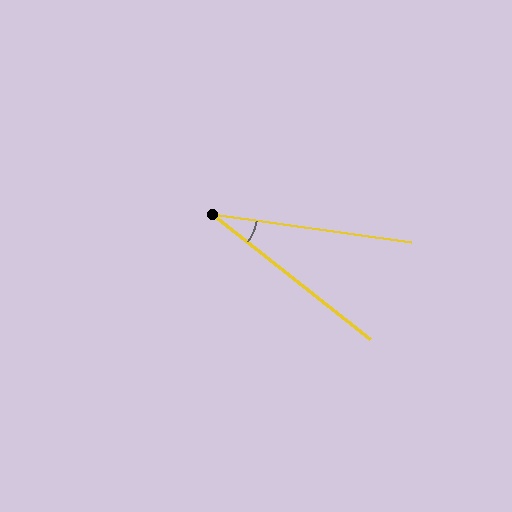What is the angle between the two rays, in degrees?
Approximately 30 degrees.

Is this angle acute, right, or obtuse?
It is acute.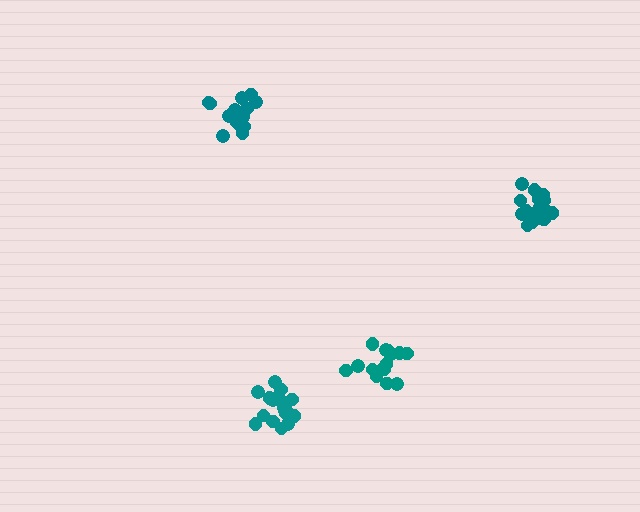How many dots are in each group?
Group 1: 15 dots, Group 2: 19 dots, Group 3: 16 dots, Group 4: 19 dots (69 total).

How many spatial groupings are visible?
There are 4 spatial groupings.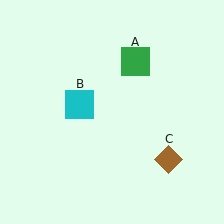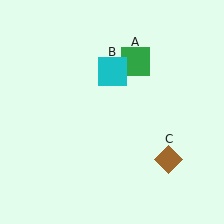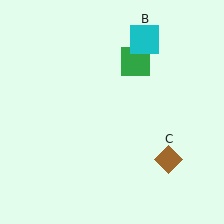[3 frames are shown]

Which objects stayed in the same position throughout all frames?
Green square (object A) and brown diamond (object C) remained stationary.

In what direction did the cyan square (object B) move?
The cyan square (object B) moved up and to the right.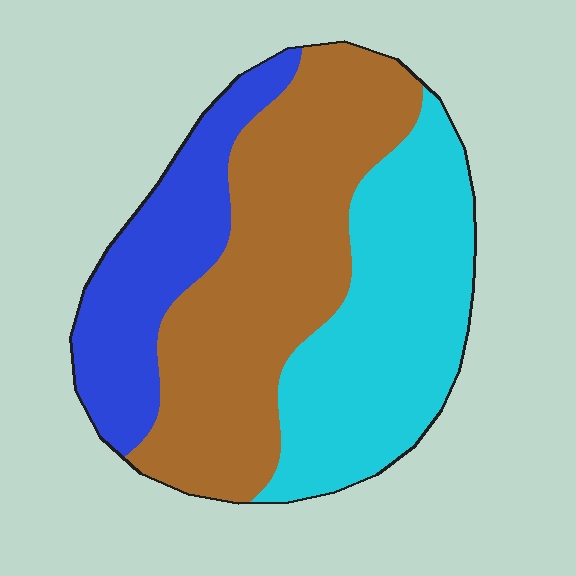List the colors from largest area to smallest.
From largest to smallest: brown, cyan, blue.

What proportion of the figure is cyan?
Cyan covers 35% of the figure.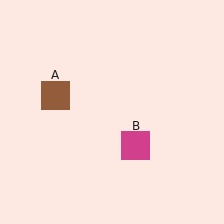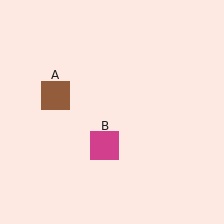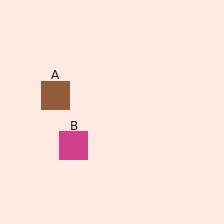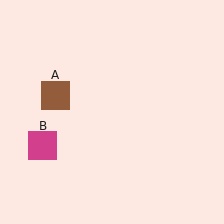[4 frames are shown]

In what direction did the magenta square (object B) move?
The magenta square (object B) moved left.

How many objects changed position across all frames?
1 object changed position: magenta square (object B).